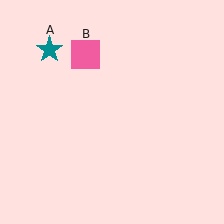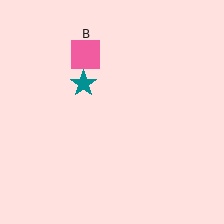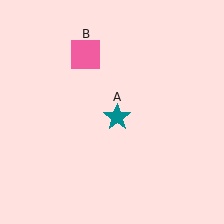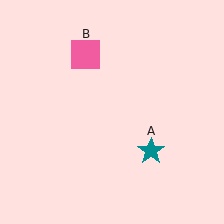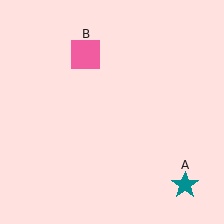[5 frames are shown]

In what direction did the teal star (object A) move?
The teal star (object A) moved down and to the right.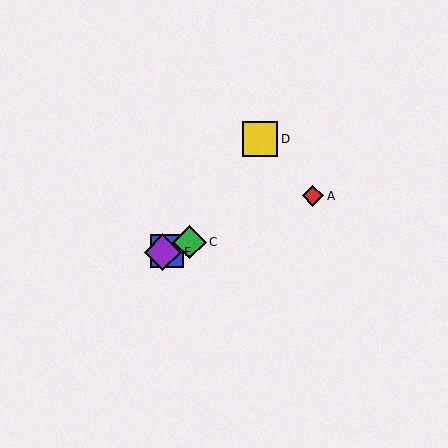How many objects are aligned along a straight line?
4 objects (A, B, C, E) are aligned along a straight line.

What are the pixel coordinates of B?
Object B is at (167, 251).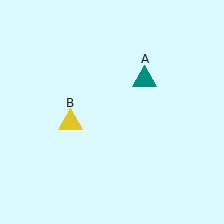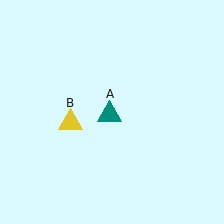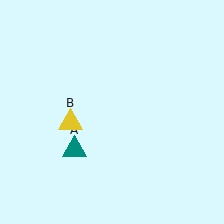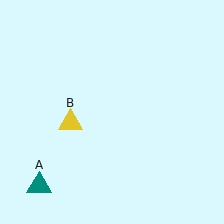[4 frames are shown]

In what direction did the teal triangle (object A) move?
The teal triangle (object A) moved down and to the left.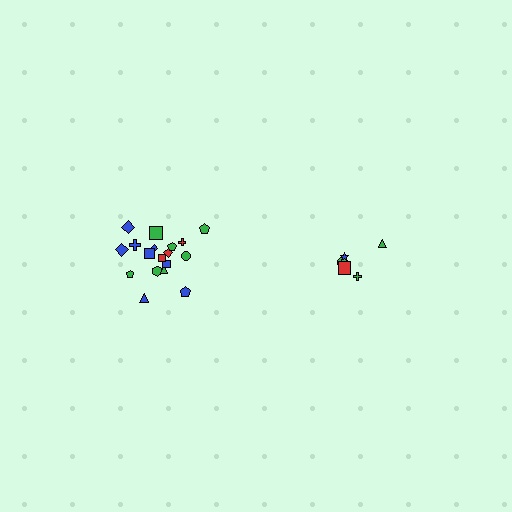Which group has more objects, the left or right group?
The left group.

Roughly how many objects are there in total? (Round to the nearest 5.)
Roughly 25 objects in total.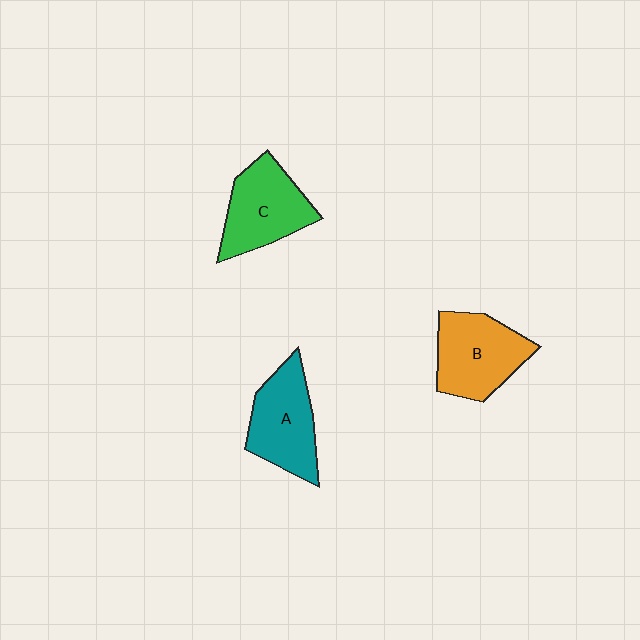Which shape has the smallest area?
Shape A (teal).